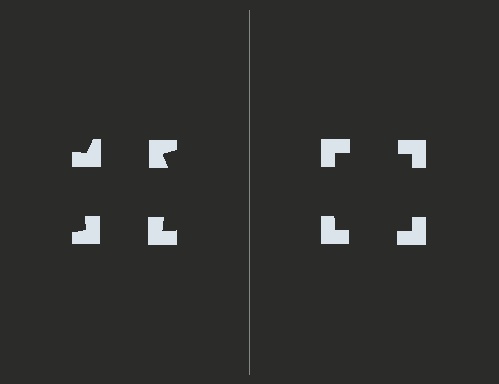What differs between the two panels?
The notched squares are positioned identically on both sides; only the wedge orientations differ. On the right they align to a square; on the left they are misaligned.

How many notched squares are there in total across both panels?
8 — 4 on each side.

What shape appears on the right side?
An illusory square.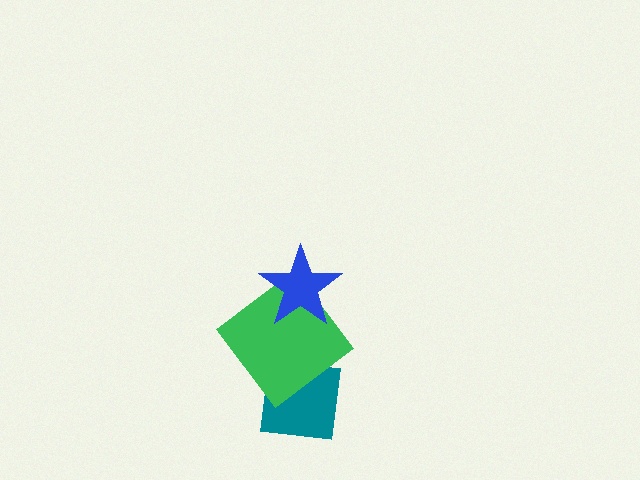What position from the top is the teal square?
The teal square is 3rd from the top.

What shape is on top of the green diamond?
The blue star is on top of the green diamond.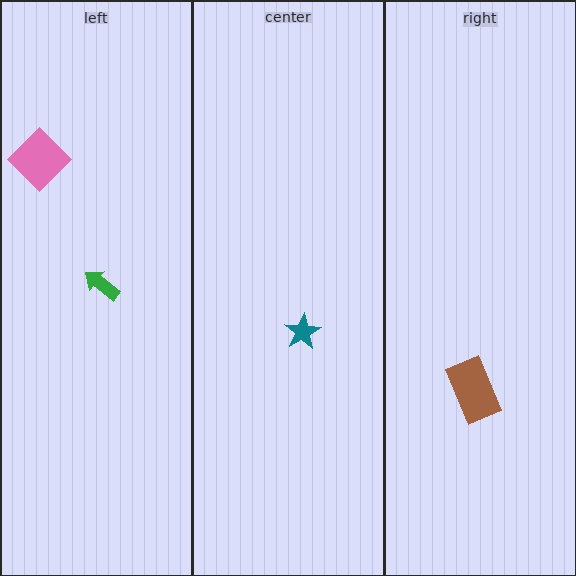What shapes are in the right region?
The brown rectangle.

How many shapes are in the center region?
1.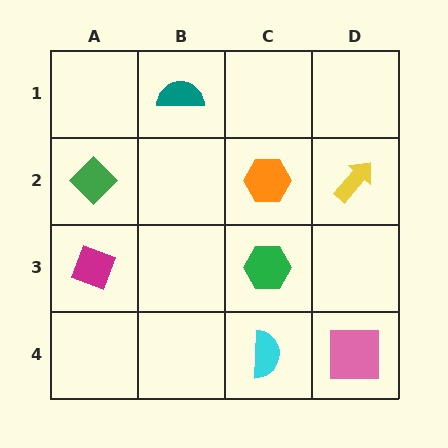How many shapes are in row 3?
2 shapes.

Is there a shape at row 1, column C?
No, that cell is empty.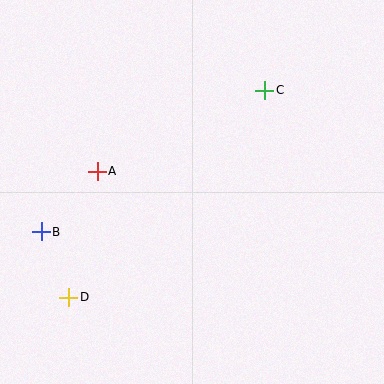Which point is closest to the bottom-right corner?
Point C is closest to the bottom-right corner.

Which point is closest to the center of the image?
Point A at (97, 171) is closest to the center.